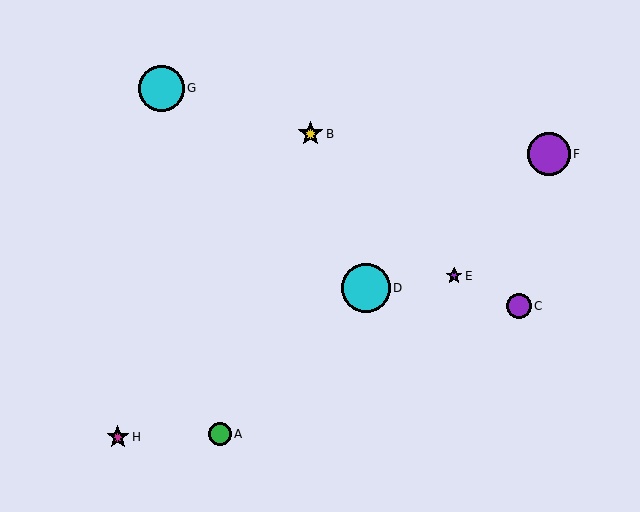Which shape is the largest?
The cyan circle (labeled D) is the largest.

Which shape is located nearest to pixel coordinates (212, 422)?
The green circle (labeled A) at (220, 434) is nearest to that location.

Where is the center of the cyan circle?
The center of the cyan circle is at (366, 288).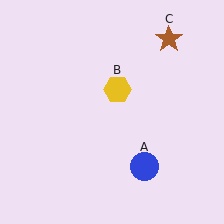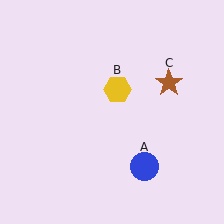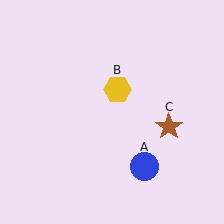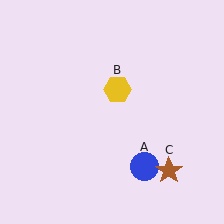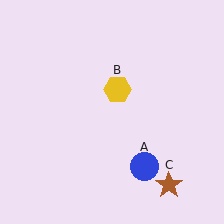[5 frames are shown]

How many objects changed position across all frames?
1 object changed position: brown star (object C).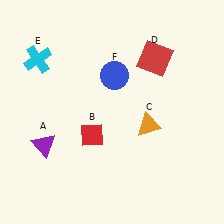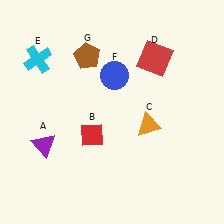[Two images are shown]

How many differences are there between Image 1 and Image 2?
There is 1 difference between the two images.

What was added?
A brown pentagon (G) was added in Image 2.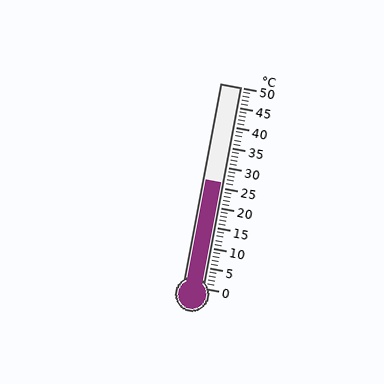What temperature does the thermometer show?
The thermometer shows approximately 26°C.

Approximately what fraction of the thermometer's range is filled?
The thermometer is filled to approximately 50% of its range.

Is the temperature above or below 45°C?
The temperature is below 45°C.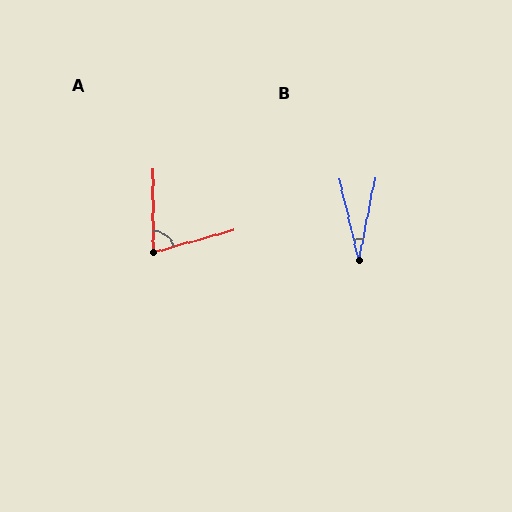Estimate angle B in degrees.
Approximately 24 degrees.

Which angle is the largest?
A, at approximately 75 degrees.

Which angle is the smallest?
B, at approximately 24 degrees.